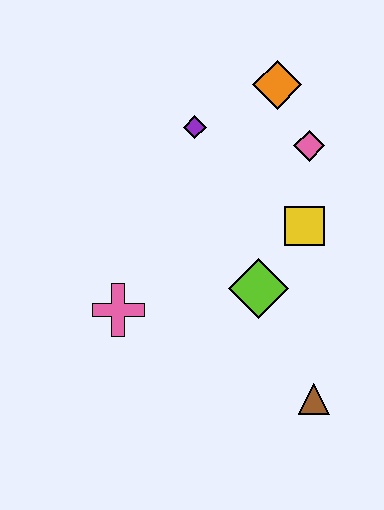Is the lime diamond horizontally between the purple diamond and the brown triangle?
Yes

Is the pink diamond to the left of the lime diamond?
No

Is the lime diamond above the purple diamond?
No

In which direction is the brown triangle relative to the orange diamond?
The brown triangle is below the orange diamond.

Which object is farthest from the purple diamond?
The brown triangle is farthest from the purple diamond.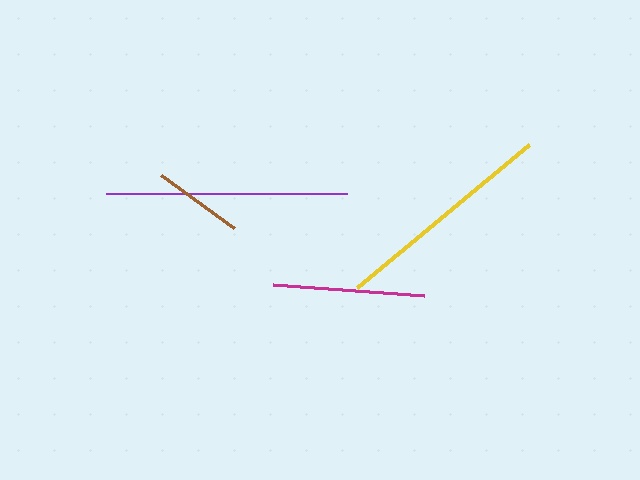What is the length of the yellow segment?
The yellow segment is approximately 224 pixels long.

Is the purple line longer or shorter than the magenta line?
The purple line is longer than the magenta line.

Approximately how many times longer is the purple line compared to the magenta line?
The purple line is approximately 1.6 times the length of the magenta line.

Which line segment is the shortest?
The brown line is the shortest at approximately 90 pixels.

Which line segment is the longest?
The purple line is the longest at approximately 241 pixels.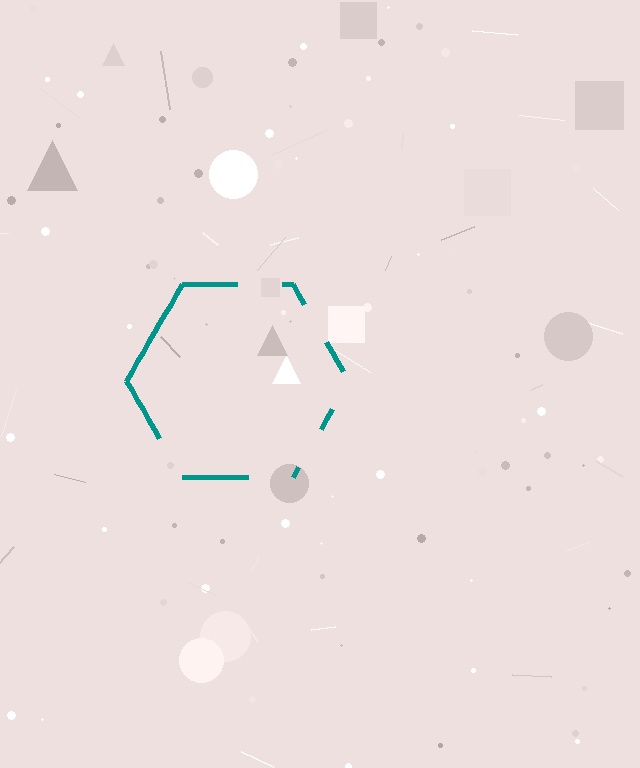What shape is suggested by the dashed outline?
The dashed outline suggests a hexagon.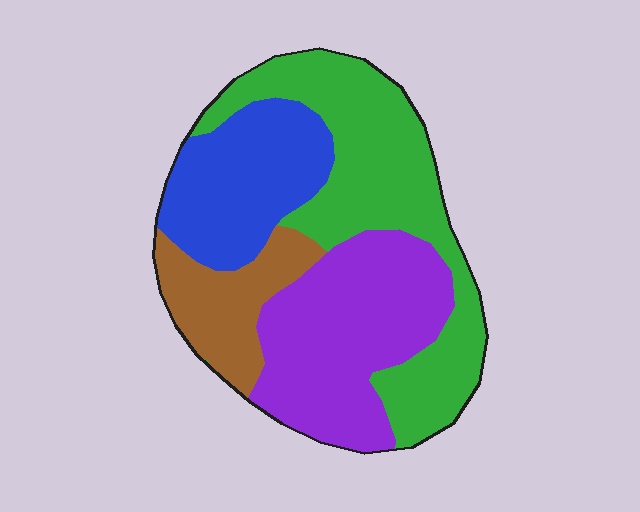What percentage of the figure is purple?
Purple takes up between a sixth and a third of the figure.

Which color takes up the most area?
Green, at roughly 35%.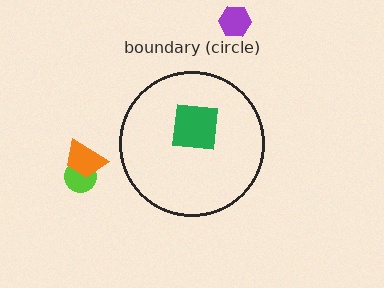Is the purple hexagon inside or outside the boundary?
Outside.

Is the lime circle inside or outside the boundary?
Outside.